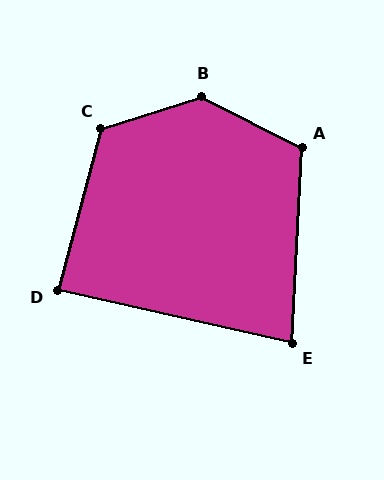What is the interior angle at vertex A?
Approximately 114 degrees (obtuse).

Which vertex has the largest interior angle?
B, at approximately 135 degrees.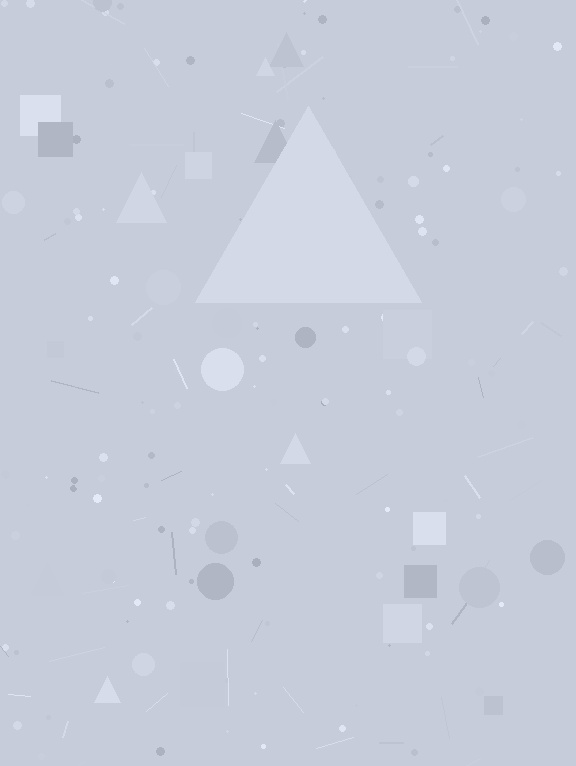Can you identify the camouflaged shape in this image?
The camouflaged shape is a triangle.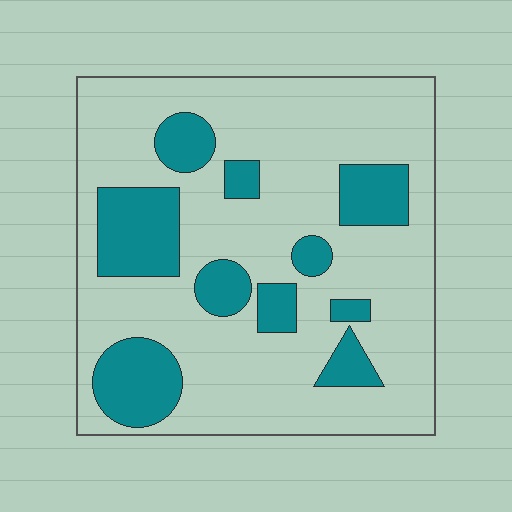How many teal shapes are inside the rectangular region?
10.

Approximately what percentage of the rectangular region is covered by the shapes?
Approximately 25%.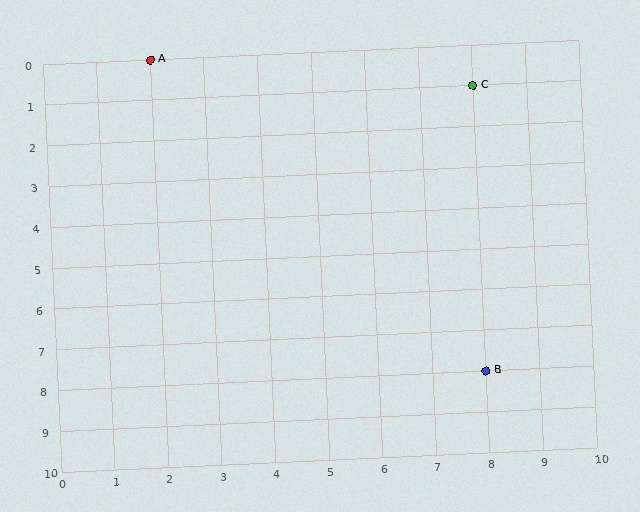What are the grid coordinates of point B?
Point B is at grid coordinates (8, 8).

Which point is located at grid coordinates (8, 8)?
Point B is at (8, 8).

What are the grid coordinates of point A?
Point A is at grid coordinates (2, 0).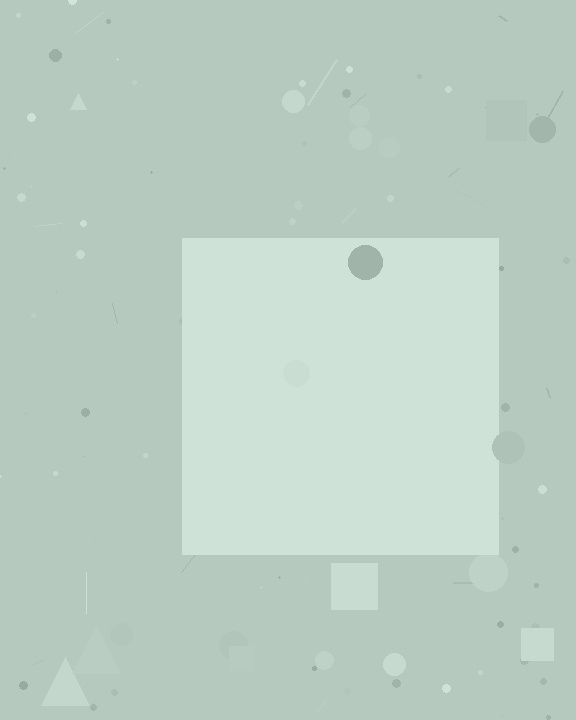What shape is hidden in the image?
A square is hidden in the image.